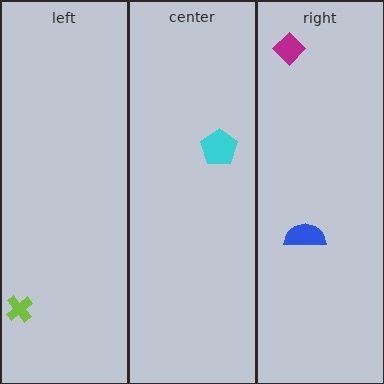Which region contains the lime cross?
The left region.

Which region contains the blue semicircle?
The right region.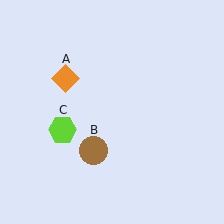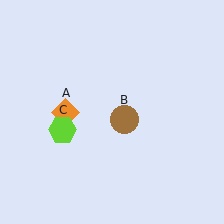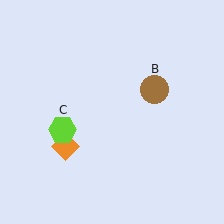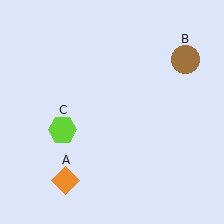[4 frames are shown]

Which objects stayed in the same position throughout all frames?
Lime hexagon (object C) remained stationary.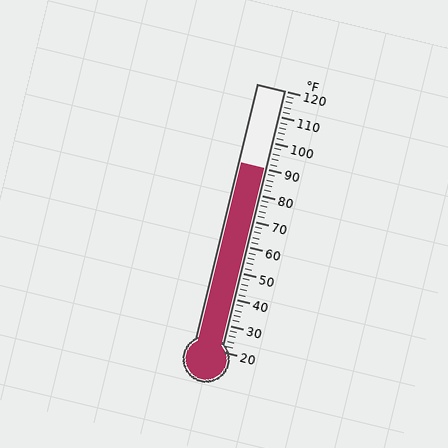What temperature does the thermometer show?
The thermometer shows approximately 90°F.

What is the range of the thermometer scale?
The thermometer scale ranges from 20°F to 120°F.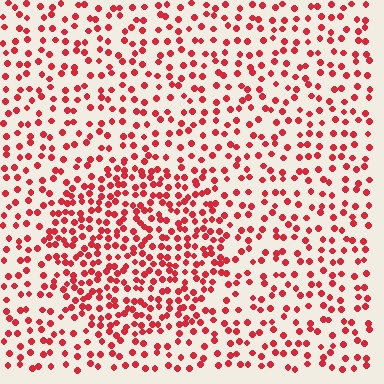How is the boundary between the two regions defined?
The boundary is defined by a change in element density (approximately 1.8x ratio). All elements are the same color, size, and shape.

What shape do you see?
I see a circle.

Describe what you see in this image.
The image contains small red elements arranged at two different densities. A circle-shaped region is visible where the elements are more densely packed than the surrounding area.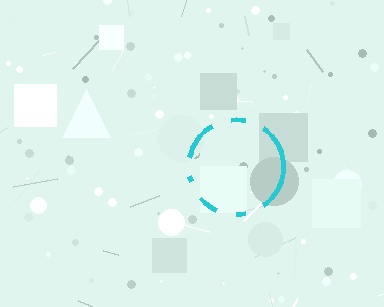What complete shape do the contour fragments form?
The contour fragments form a circle.